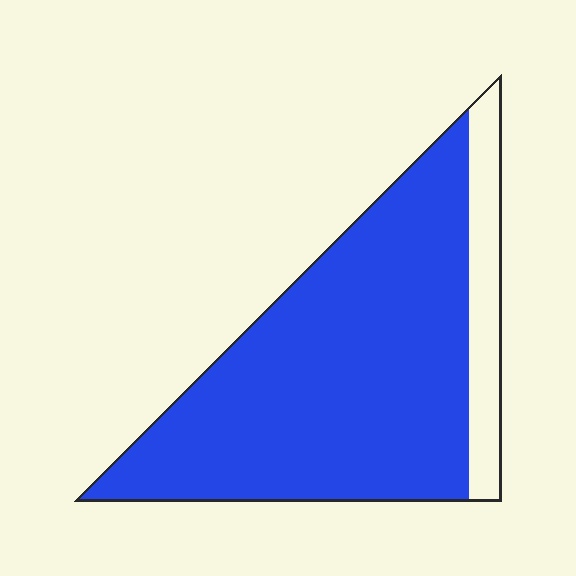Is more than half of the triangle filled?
Yes.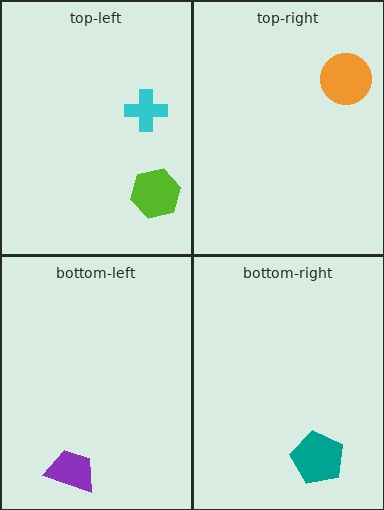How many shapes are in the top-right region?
1.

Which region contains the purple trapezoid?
The bottom-left region.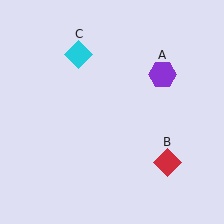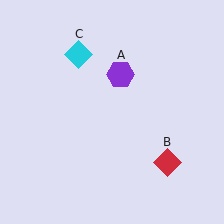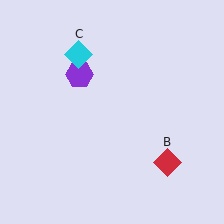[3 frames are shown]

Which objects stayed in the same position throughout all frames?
Red diamond (object B) and cyan diamond (object C) remained stationary.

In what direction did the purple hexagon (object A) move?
The purple hexagon (object A) moved left.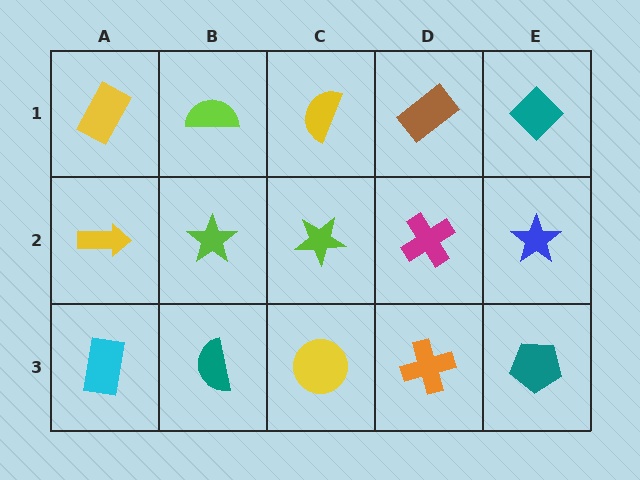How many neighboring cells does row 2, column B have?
4.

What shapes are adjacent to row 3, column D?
A magenta cross (row 2, column D), a yellow circle (row 3, column C), a teal pentagon (row 3, column E).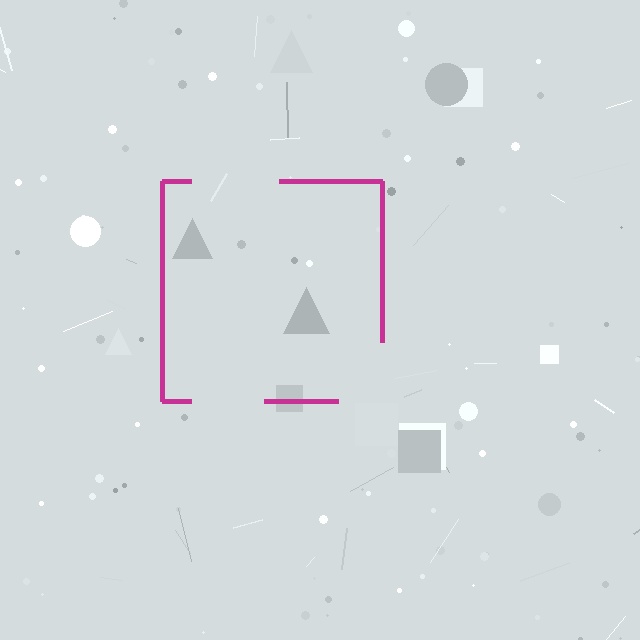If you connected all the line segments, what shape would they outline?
They would outline a square.